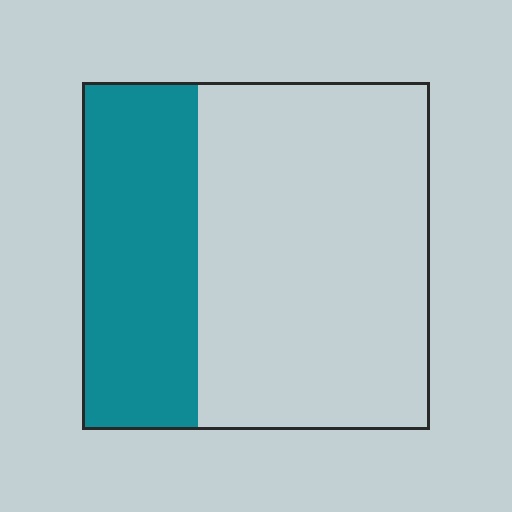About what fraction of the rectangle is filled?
About one third (1/3).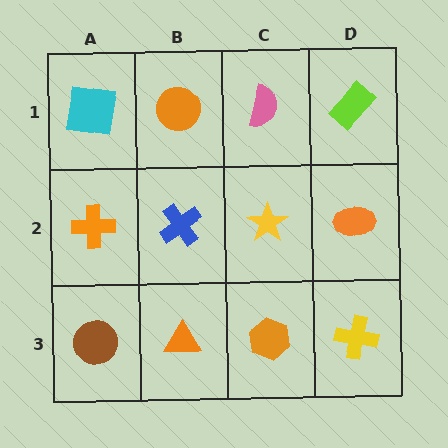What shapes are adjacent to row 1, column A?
An orange cross (row 2, column A), an orange circle (row 1, column B).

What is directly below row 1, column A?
An orange cross.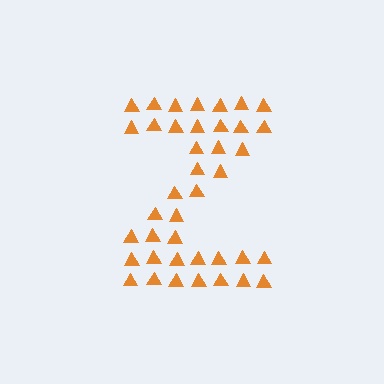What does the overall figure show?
The overall figure shows the letter Z.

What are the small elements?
The small elements are triangles.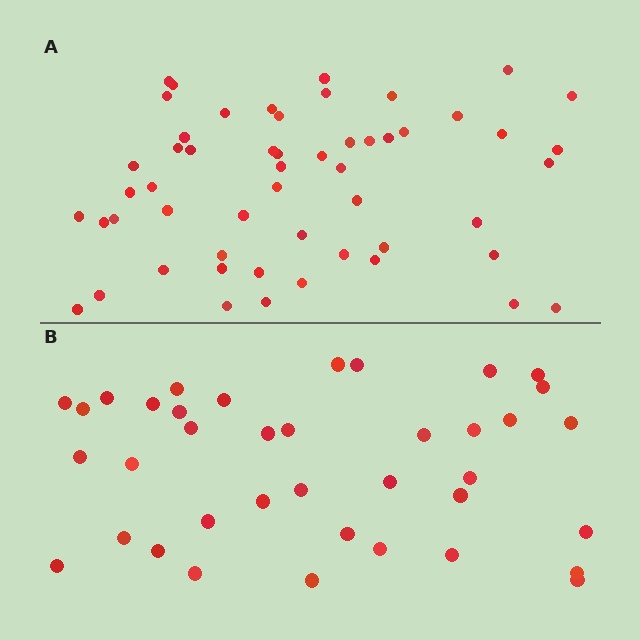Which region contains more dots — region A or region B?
Region A (the top region) has more dots.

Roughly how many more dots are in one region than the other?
Region A has approximately 15 more dots than region B.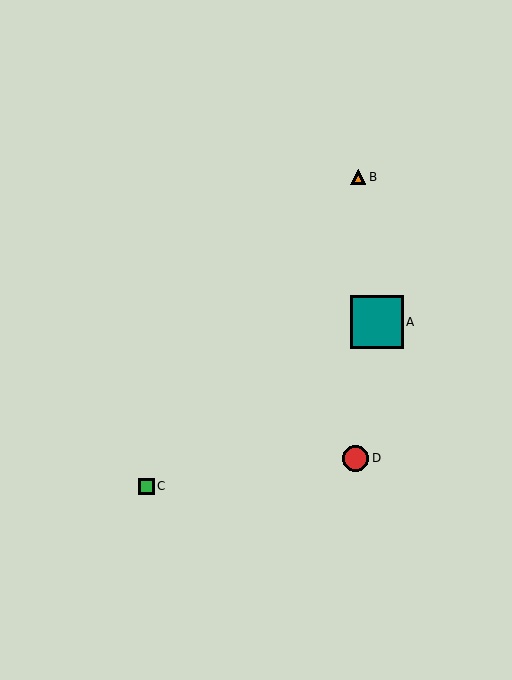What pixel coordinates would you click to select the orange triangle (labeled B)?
Click at (358, 177) to select the orange triangle B.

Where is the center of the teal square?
The center of the teal square is at (377, 322).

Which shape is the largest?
The teal square (labeled A) is the largest.